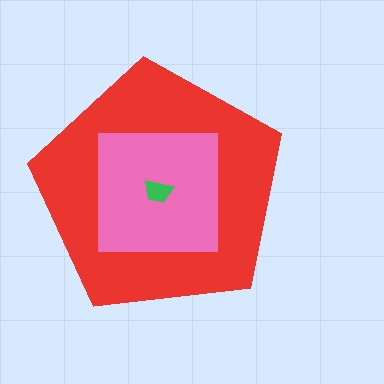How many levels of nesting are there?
3.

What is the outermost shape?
The red pentagon.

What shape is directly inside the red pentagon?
The pink square.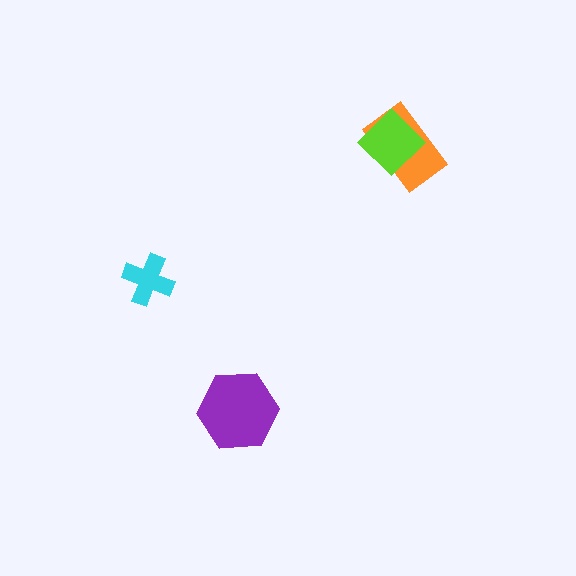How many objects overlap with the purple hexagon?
0 objects overlap with the purple hexagon.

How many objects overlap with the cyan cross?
0 objects overlap with the cyan cross.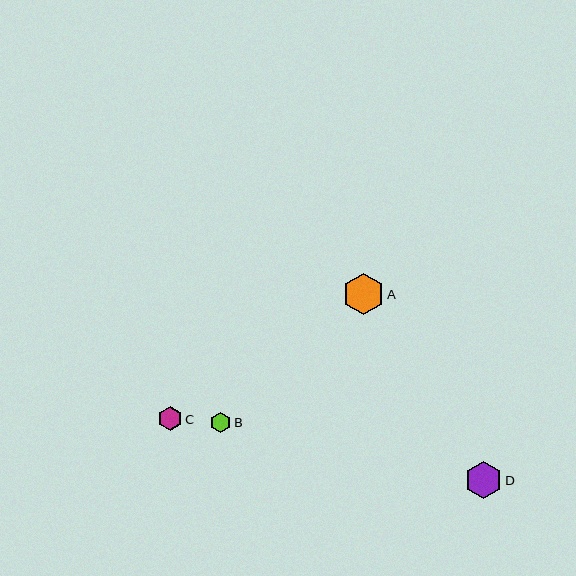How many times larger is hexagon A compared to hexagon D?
Hexagon A is approximately 1.1 times the size of hexagon D.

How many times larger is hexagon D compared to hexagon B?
Hexagon D is approximately 1.8 times the size of hexagon B.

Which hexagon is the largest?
Hexagon A is the largest with a size of approximately 42 pixels.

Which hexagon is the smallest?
Hexagon B is the smallest with a size of approximately 21 pixels.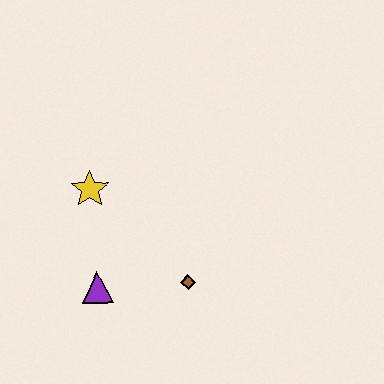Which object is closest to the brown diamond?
The purple triangle is closest to the brown diamond.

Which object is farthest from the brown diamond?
The yellow star is farthest from the brown diamond.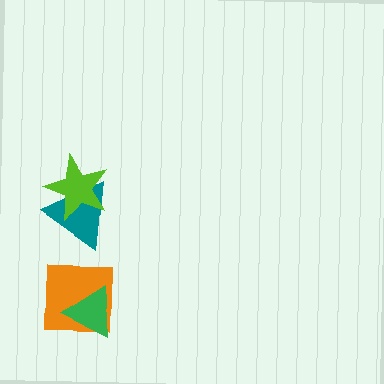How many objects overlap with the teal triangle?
1 object overlaps with the teal triangle.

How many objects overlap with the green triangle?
1 object overlaps with the green triangle.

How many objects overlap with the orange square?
1 object overlaps with the orange square.